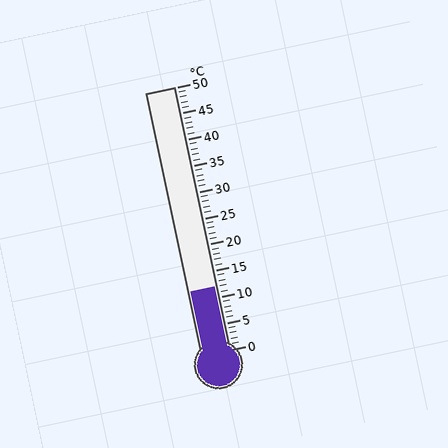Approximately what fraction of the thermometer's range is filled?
The thermometer is filled to approximately 25% of its range.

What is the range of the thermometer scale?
The thermometer scale ranges from 0°C to 50°C.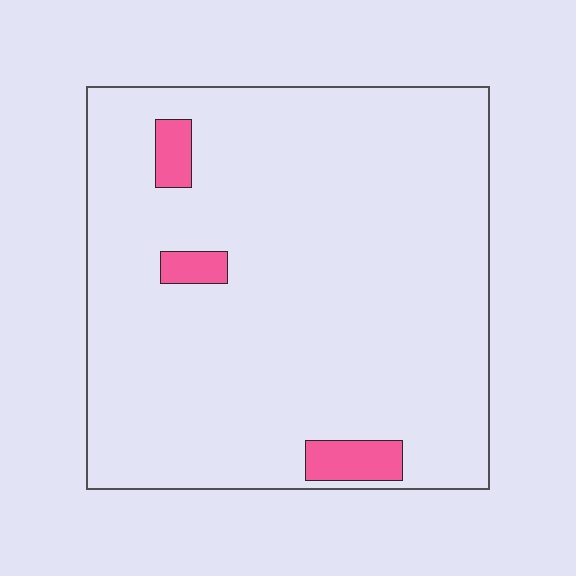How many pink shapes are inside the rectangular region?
3.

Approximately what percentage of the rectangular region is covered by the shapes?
Approximately 5%.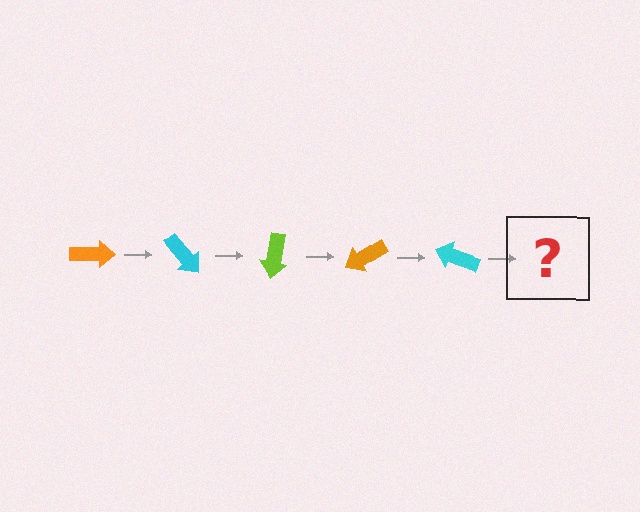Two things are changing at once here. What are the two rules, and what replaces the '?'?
The two rules are that it rotates 50 degrees each step and the color cycles through orange, cyan, and lime. The '?' should be a lime arrow, rotated 250 degrees from the start.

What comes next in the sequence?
The next element should be a lime arrow, rotated 250 degrees from the start.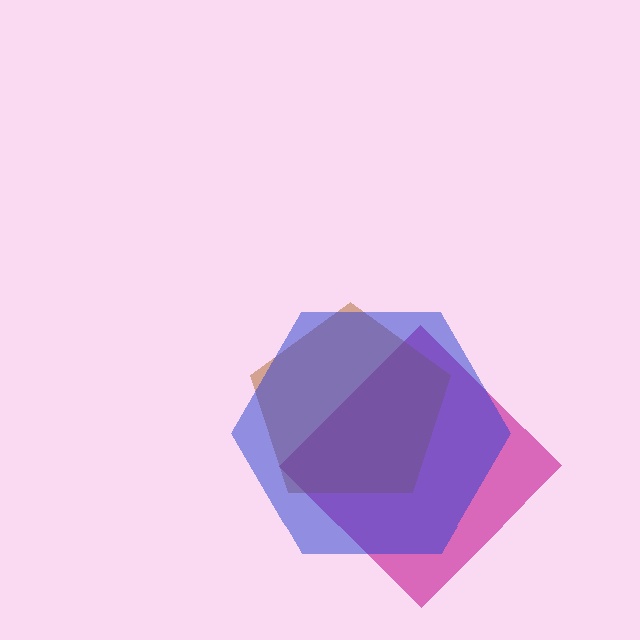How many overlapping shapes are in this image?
There are 3 overlapping shapes in the image.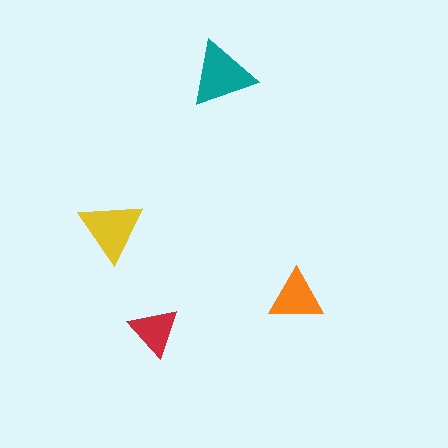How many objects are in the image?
There are 4 objects in the image.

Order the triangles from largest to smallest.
the teal one, the yellow one, the orange one, the red one.